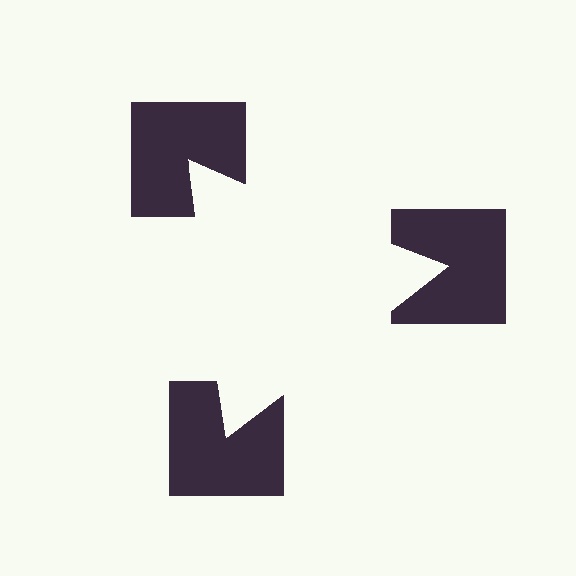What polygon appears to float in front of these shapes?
An illusory triangle — its edges are inferred from the aligned wedge cuts in the notched squares, not physically drawn.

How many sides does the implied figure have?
3 sides.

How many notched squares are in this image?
There are 3 — one at each vertex of the illusory triangle.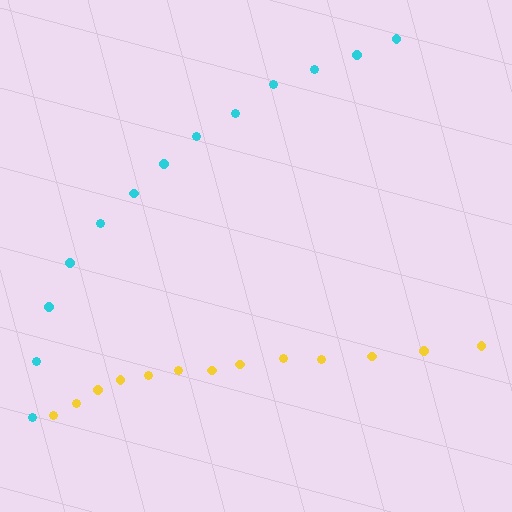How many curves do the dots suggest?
There are 2 distinct paths.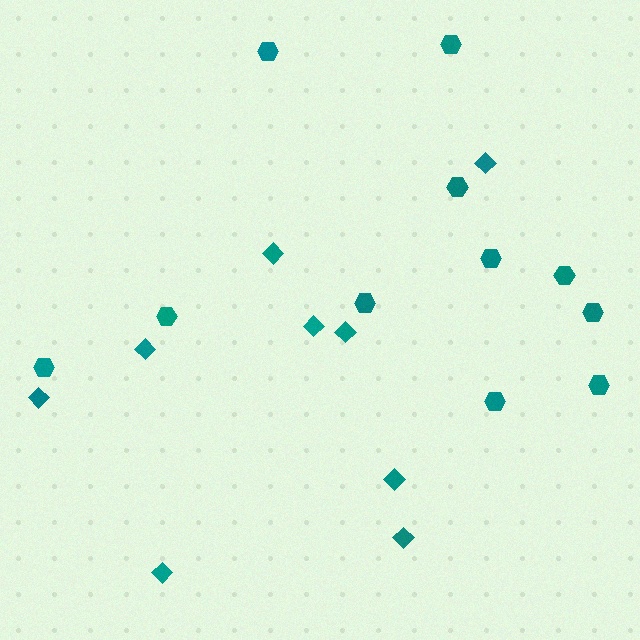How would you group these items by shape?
There are 2 groups: one group of diamonds (9) and one group of hexagons (11).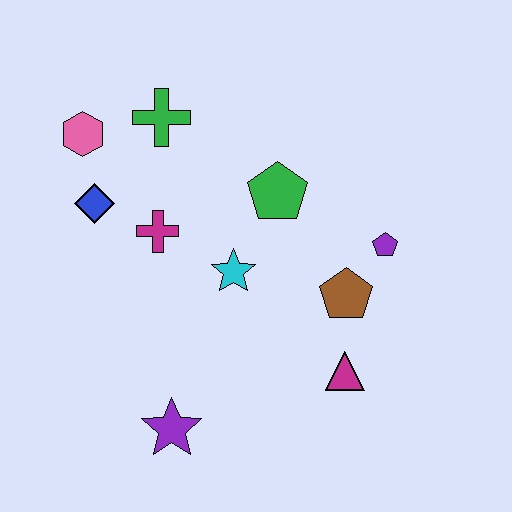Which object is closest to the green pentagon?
The cyan star is closest to the green pentagon.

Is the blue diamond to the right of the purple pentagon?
No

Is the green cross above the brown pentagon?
Yes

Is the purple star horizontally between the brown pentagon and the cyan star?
No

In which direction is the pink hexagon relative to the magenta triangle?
The pink hexagon is to the left of the magenta triangle.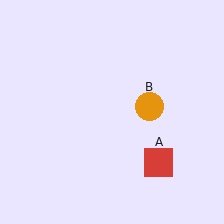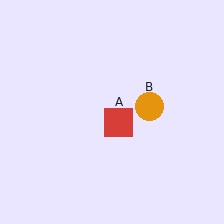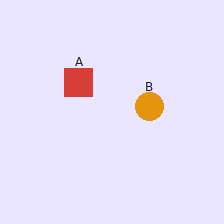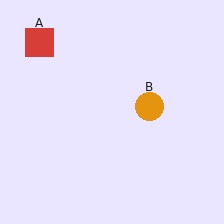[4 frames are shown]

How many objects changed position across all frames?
1 object changed position: red square (object A).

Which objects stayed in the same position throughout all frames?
Orange circle (object B) remained stationary.